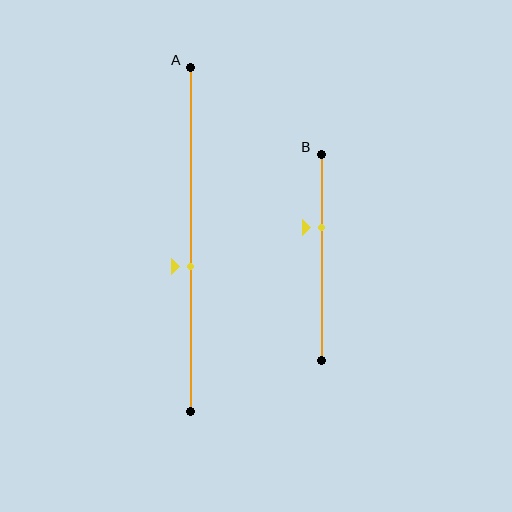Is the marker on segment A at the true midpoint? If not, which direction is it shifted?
No, the marker on segment A is shifted downward by about 8% of the segment length.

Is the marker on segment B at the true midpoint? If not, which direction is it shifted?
No, the marker on segment B is shifted upward by about 14% of the segment length.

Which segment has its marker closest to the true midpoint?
Segment A has its marker closest to the true midpoint.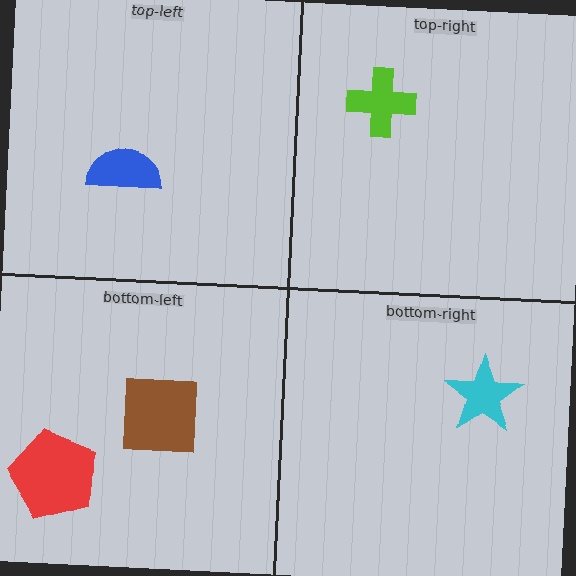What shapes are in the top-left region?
The blue semicircle.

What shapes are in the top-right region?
The lime cross.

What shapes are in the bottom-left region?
The red pentagon, the brown square.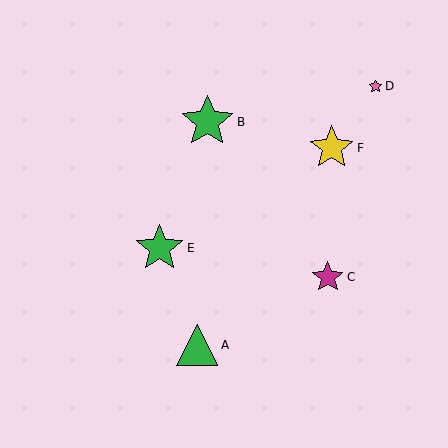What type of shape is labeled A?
Shape A is a green triangle.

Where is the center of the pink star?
The center of the pink star is at (376, 86).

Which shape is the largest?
The green star (labeled B) is the largest.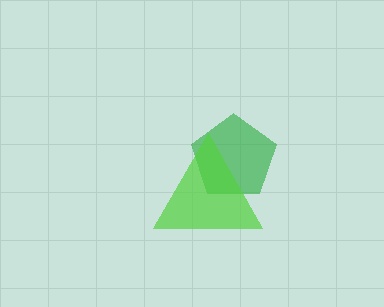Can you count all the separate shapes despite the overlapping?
Yes, there are 2 separate shapes.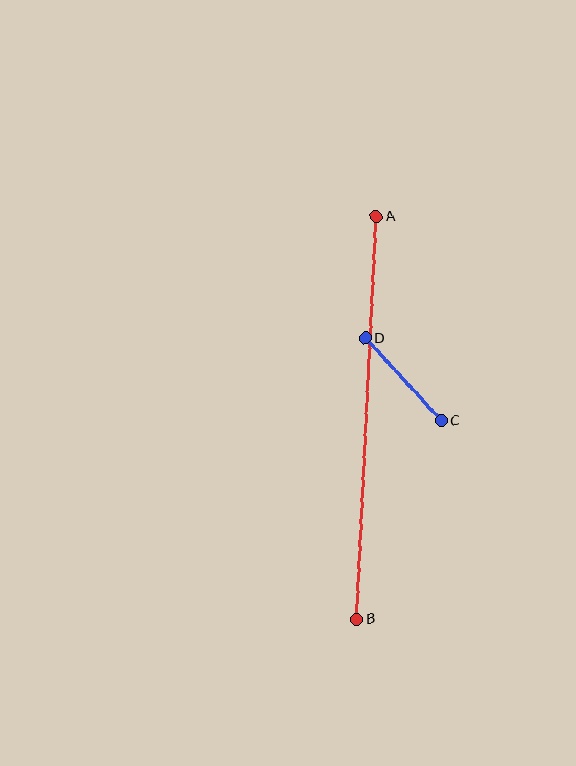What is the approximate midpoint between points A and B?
The midpoint is at approximately (366, 418) pixels.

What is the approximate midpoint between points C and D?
The midpoint is at approximately (403, 380) pixels.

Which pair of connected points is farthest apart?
Points A and B are farthest apart.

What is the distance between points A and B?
The distance is approximately 403 pixels.